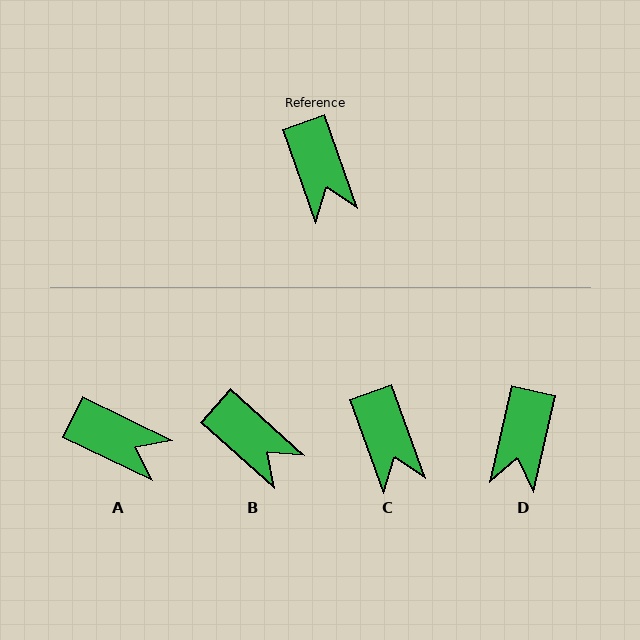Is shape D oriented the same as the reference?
No, it is off by about 33 degrees.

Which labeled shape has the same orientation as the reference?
C.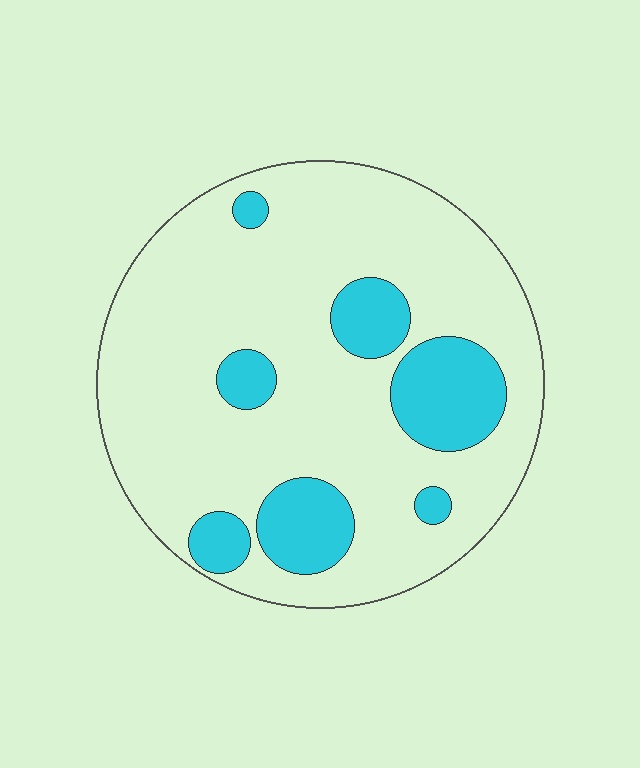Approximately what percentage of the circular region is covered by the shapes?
Approximately 20%.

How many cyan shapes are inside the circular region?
7.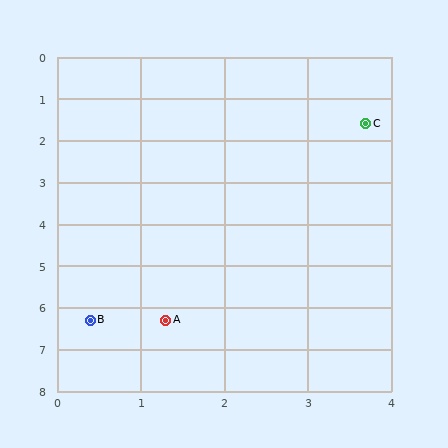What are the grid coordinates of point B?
Point B is at approximately (0.4, 6.3).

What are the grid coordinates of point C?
Point C is at approximately (3.7, 1.6).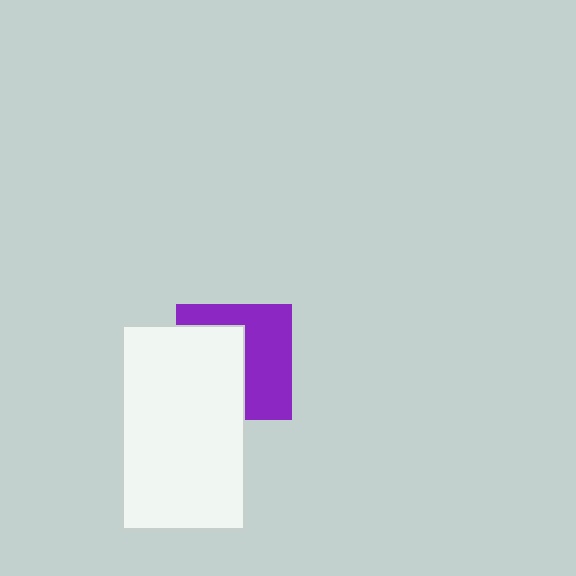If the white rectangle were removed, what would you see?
You would see the complete purple square.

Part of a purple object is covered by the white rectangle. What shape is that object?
It is a square.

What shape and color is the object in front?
The object in front is a white rectangle.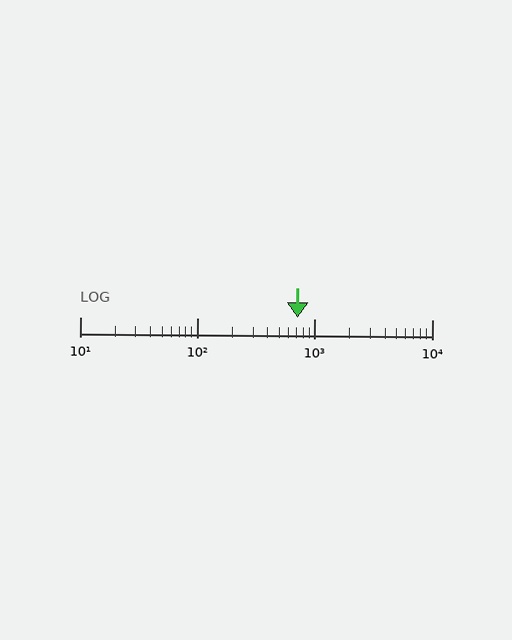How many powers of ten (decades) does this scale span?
The scale spans 3 decades, from 10 to 10000.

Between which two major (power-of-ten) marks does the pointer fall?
The pointer is between 100 and 1000.